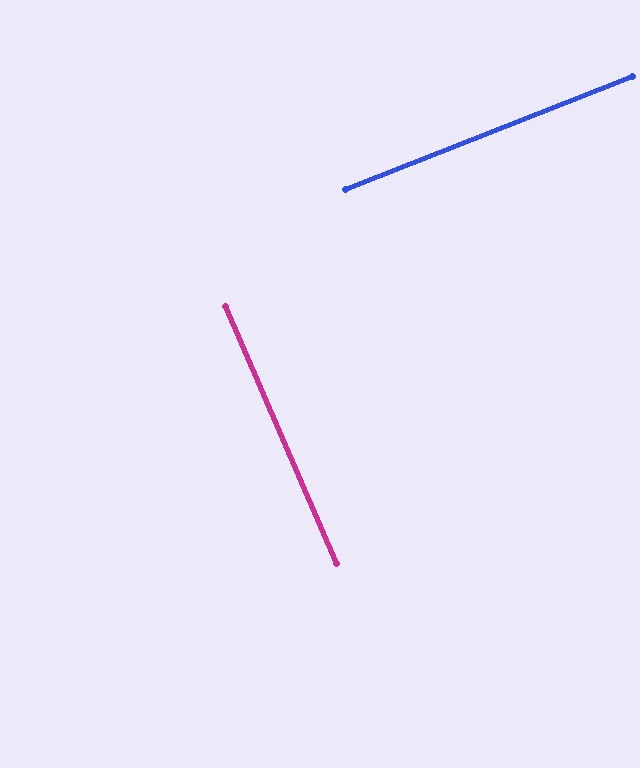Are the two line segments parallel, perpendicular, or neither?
Perpendicular — they meet at approximately 88°.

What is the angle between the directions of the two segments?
Approximately 88 degrees.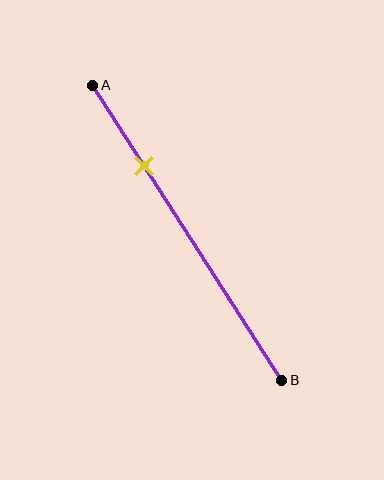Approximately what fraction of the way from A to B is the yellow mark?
The yellow mark is approximately 25% of the way from A to B.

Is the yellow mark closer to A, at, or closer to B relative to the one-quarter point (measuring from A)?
The yellow mark is approximately at the one-quarter point of segment AB.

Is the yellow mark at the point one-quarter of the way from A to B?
Yes, the mark is approximately at the one-quarter point.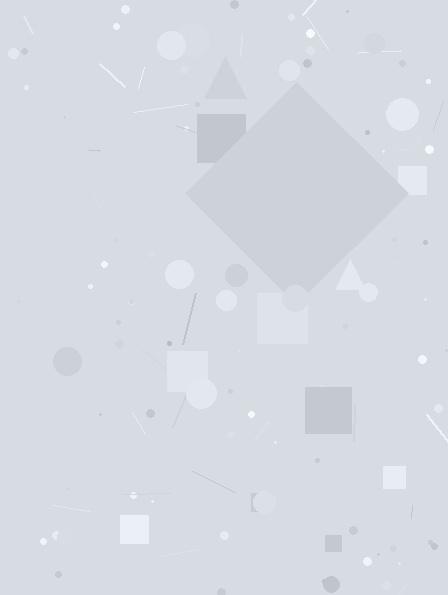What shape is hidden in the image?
A diamond is hidden in the image.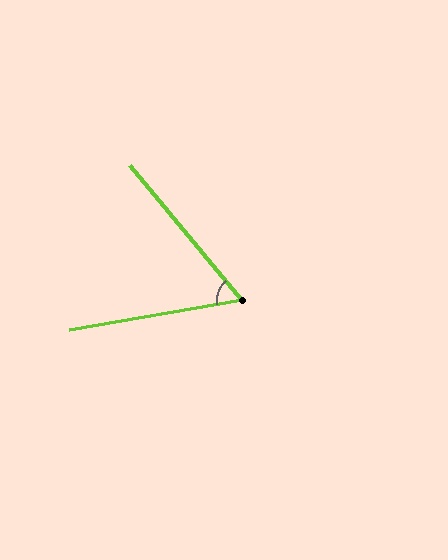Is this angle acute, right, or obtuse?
It is acute.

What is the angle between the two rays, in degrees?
Approximately 60 degrees.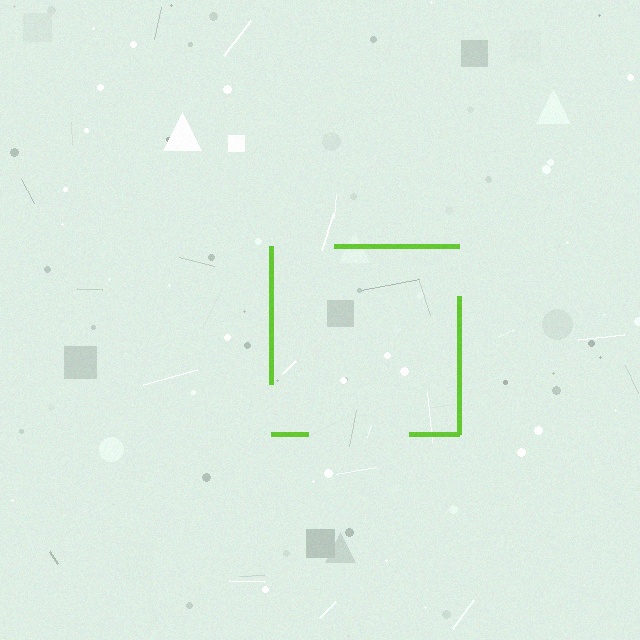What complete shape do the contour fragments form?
The contour fragments form a square.